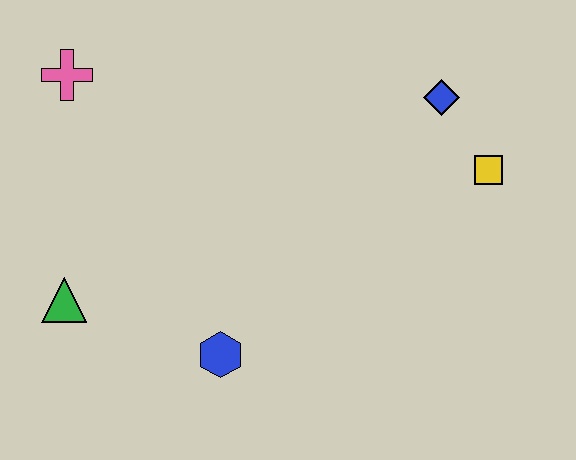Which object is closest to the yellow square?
The blue diamond is closest to the yellow square.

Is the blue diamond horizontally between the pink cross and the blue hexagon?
No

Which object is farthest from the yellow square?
The green triangle is farthest from the yellow square.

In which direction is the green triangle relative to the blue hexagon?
The green triangle is to the left of the blue hexagon.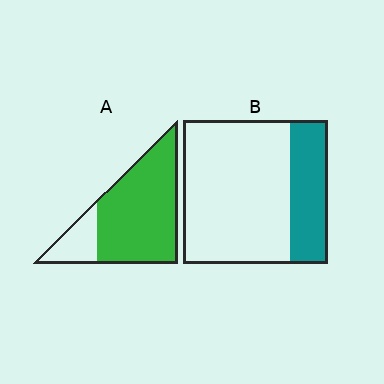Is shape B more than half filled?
No.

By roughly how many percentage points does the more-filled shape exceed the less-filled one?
By roughly 55 percentage points (A over B).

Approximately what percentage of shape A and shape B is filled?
A is approximately 80% and B is approximately 25%.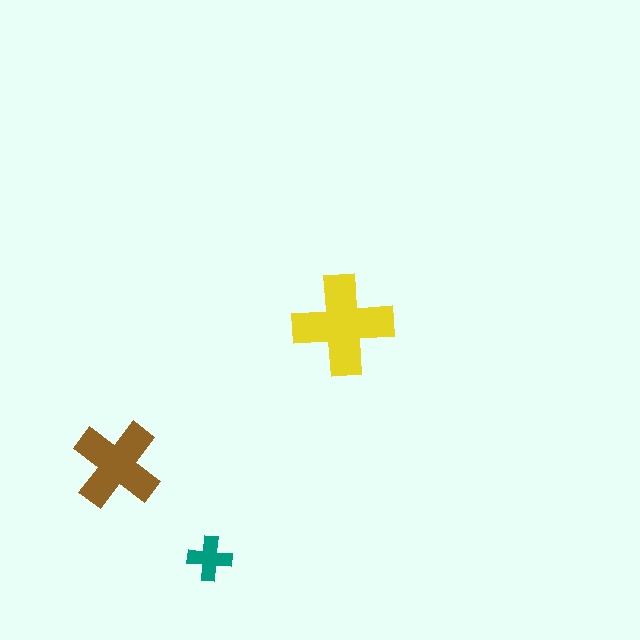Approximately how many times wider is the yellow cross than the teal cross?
About 2.5 times wider.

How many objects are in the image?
There are 3 objects in the image.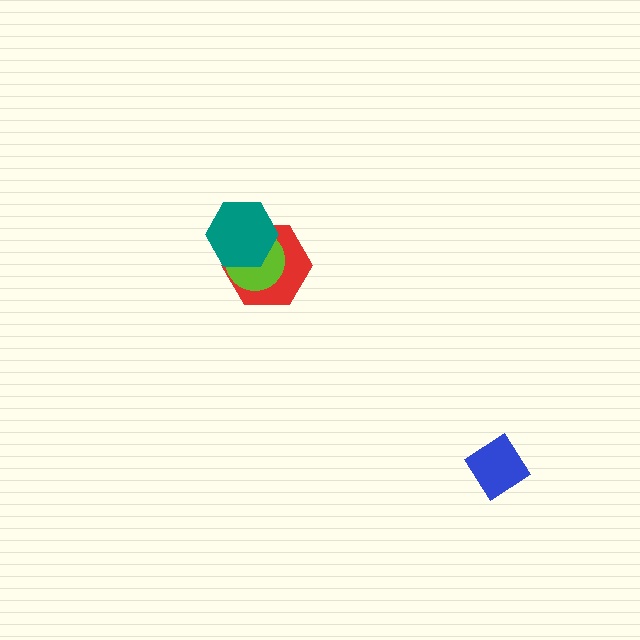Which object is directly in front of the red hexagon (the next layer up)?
The lime circle is directly in front of the red hexagon.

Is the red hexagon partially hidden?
Yes, it is partially covered by another shape.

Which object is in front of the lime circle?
The teal hexagon is in front of the lime circle.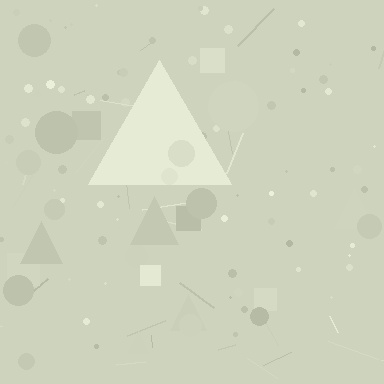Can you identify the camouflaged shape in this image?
The camouflaged shape is a triangle.